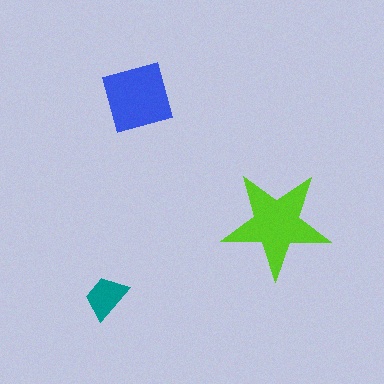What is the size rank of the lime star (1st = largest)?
1st.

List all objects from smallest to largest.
The teal trapezoid, the blue diamond, the lime star.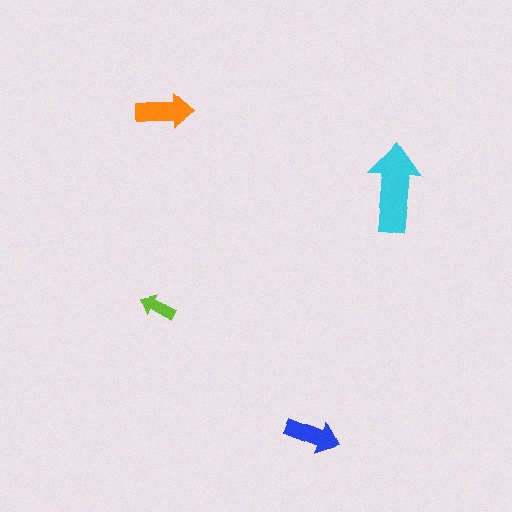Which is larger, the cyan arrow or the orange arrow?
The cyan one.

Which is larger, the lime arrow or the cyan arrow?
The cyan one.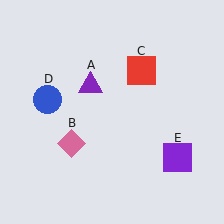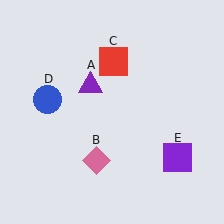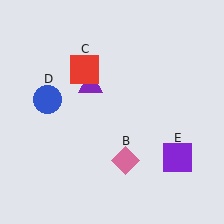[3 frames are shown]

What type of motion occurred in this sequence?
The pink diamond (object B), red square (object C) rotated counterclockwise around the center of the scene.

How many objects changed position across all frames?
2 objects changed position: pink diamond (object B), red square (object C).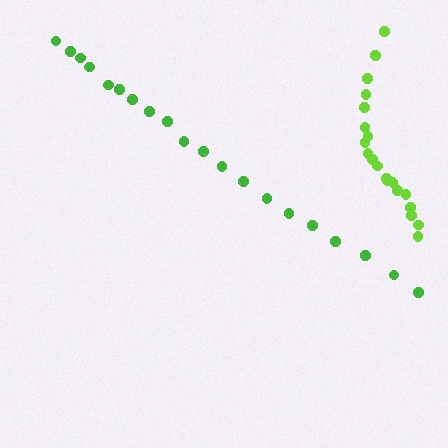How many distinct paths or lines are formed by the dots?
There are 2 distinct paths.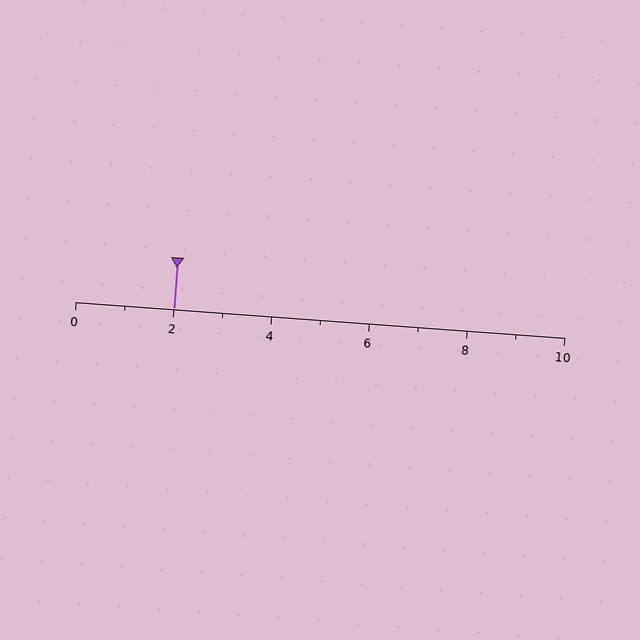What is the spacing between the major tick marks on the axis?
The major ticks are spaced 2 apart.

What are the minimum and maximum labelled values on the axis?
The axis runs from 0 to 10.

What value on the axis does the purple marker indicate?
The marker indicates approximately 2.